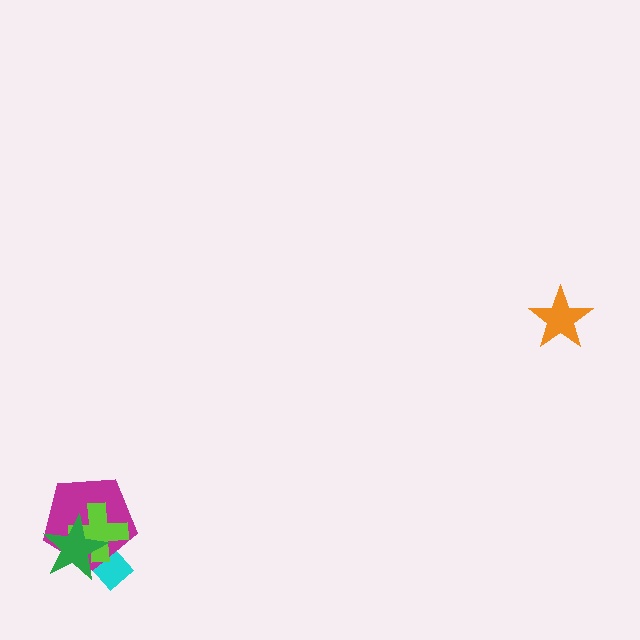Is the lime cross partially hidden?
Yes, it is partially covered by another shape.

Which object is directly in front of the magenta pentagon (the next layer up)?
The lime cross is directly in front of the magenta pentagon.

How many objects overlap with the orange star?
0 objects overlap with the orange star.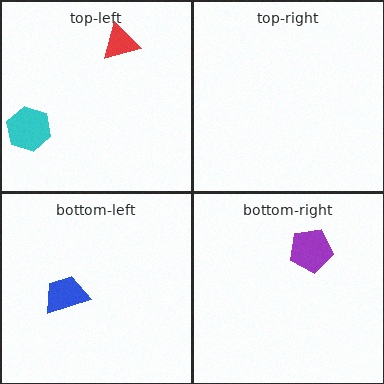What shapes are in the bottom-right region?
The purple pentagon.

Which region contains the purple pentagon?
The bottom-right region.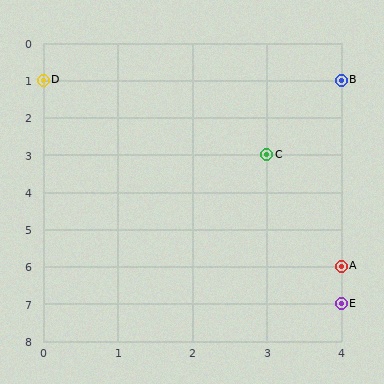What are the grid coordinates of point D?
Point D is at grid coordinates (0, 1).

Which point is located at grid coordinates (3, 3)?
Point C is at (3, 3).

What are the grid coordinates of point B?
Point B is at grid coordinates (4, 1).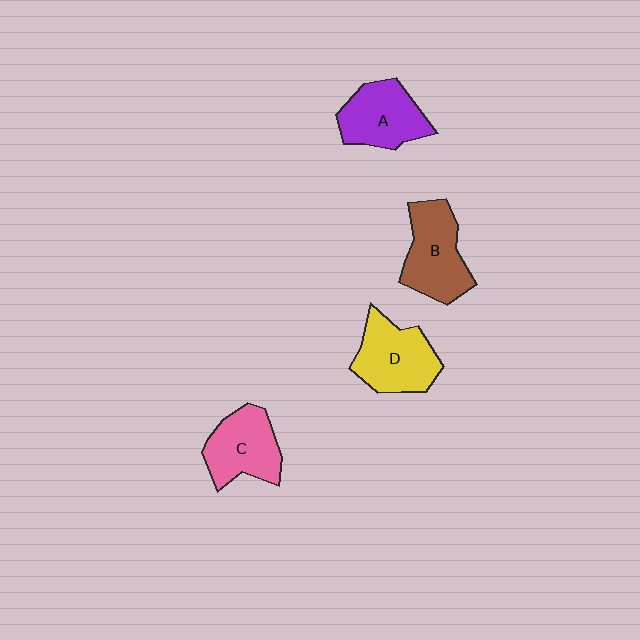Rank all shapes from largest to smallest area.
From largest to smallest: D (yellow), B (brown), A (purple), C (pink).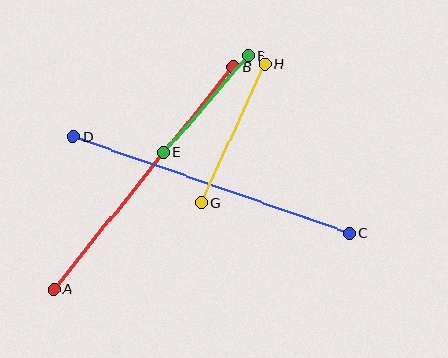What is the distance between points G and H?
The distance is approximately 153 pixels.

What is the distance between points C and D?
The distance is approximately 292 pixels.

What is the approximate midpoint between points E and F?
The midpoint is at approximately (206, 104) pixels.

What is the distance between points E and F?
The distance is approximately 128 pixels.